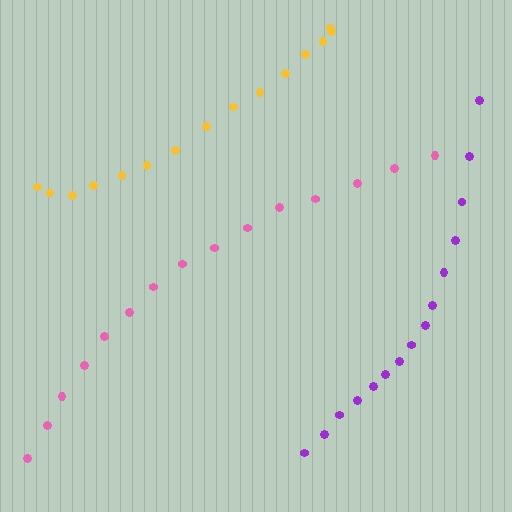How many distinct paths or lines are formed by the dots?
There are 3 distinct paths.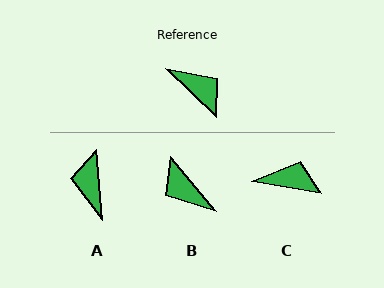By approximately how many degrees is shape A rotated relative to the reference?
Approximately 139 degrees counter-clockwise.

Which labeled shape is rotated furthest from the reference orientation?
B, about 174 degrees away.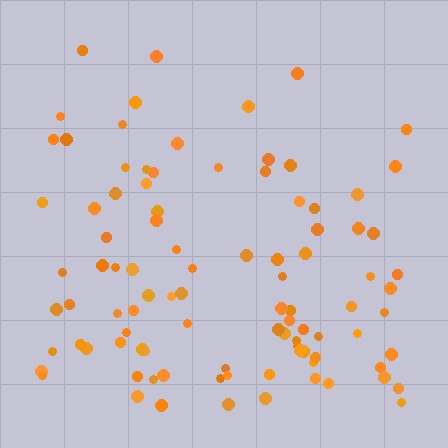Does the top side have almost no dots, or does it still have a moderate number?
Still a moderate number, just noticeably fewer than the bottom.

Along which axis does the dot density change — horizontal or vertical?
Vertical.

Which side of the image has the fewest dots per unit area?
The top.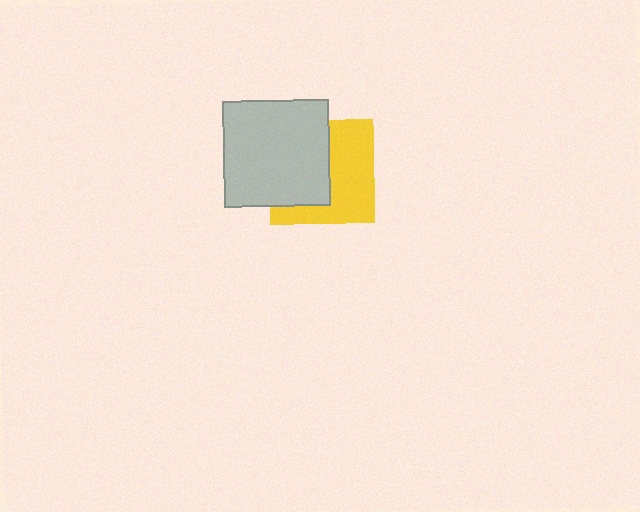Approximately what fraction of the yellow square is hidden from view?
Roughly 48% of the yellow square is hidden behind the light gray square.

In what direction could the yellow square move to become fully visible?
The yellow square could move right. That would shift it out from behind the light gray square entirely.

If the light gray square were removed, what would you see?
You would see the complete yellow square.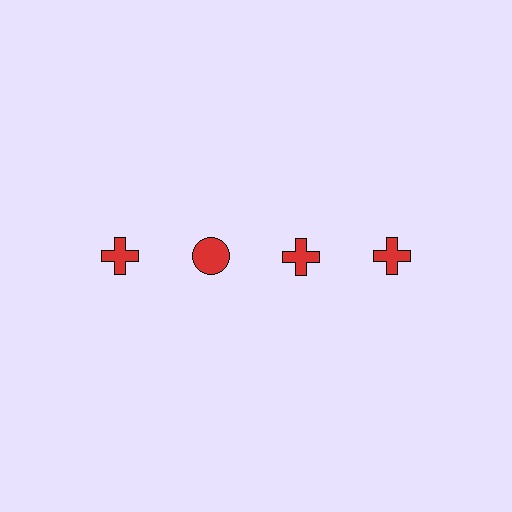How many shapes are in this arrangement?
There are 4 shapes arranged in a grid pattern.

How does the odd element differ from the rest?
It has a different shape: circle instead of cross.